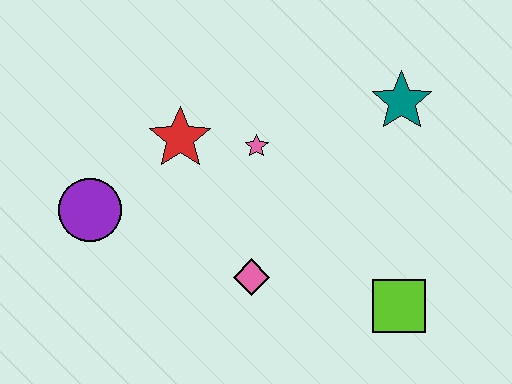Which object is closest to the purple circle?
The red star is closest to the purple circle.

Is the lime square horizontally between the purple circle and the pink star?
No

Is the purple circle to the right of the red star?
No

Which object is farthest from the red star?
The lime square is farthest from the red star.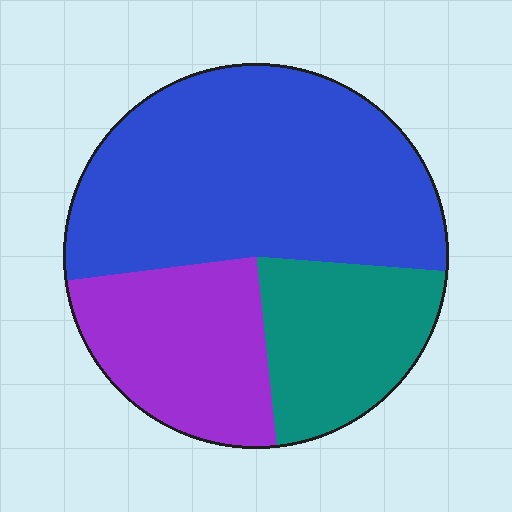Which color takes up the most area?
Blue, at roughly 55%.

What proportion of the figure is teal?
Teal covers about 20% of the figure.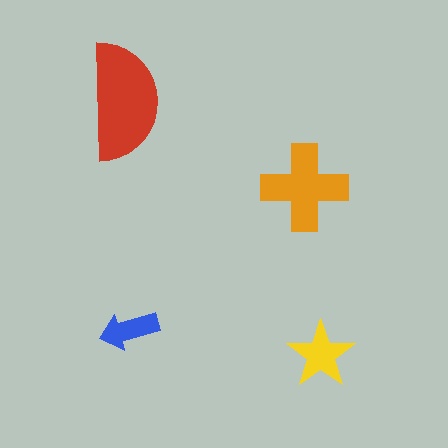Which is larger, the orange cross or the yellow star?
The orange cross.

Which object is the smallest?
The blue arrow.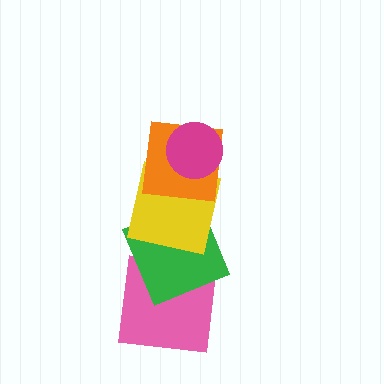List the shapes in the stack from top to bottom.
From top to bottom: the magenta circle, the orange square, the yellow square, the green square, the pink square.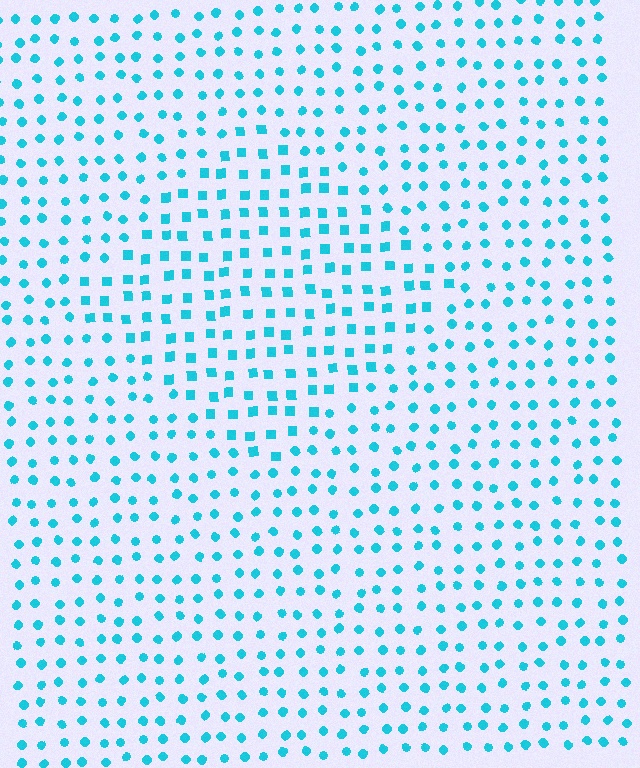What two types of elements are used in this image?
The image uses squares inside the diamond region and circles outside it.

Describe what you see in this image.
The image is filled with small cyan elements arranged in a uniform grid. A diamond-shaped region contains squares, while the surrounding area contains circles. The boundary is defined purely by the change in element shape.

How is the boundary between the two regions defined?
The boundary is defined by a change in element shape: squares inside vs. circles outside. All elements share the same color and spacing.